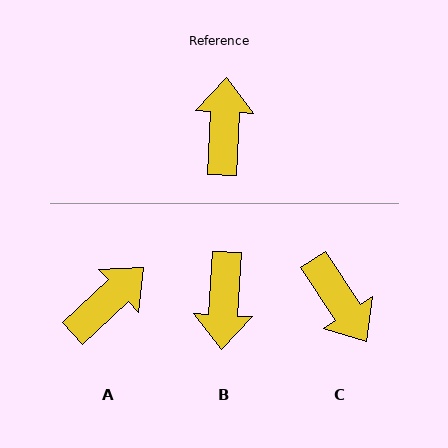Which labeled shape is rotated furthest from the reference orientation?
B, about 179 degrees away.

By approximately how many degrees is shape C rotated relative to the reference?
Approximately 144 degrees clockwise.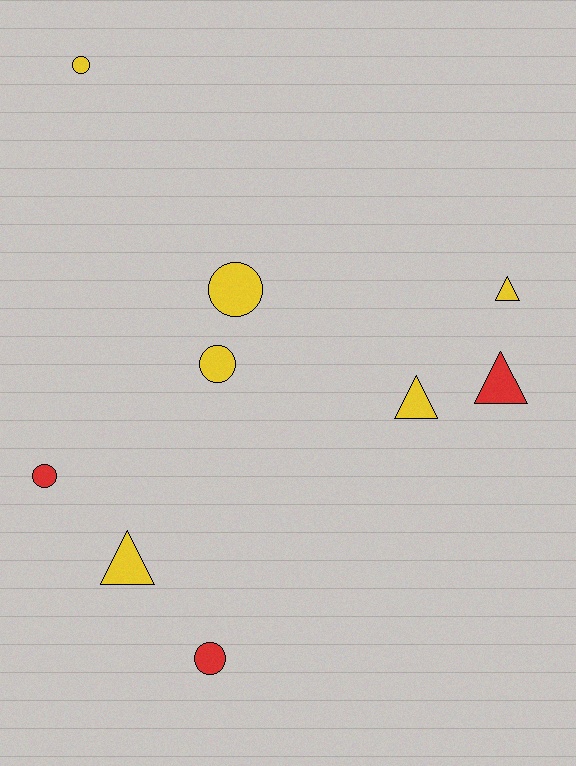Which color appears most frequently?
Yellow, with 6 objects.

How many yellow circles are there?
There are 3 yellow circles.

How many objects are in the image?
There are 9 objects.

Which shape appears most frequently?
Circle, with 5 objects.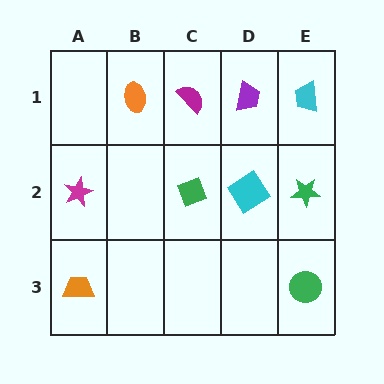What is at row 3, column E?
A green circle.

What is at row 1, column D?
A purple trapezoid.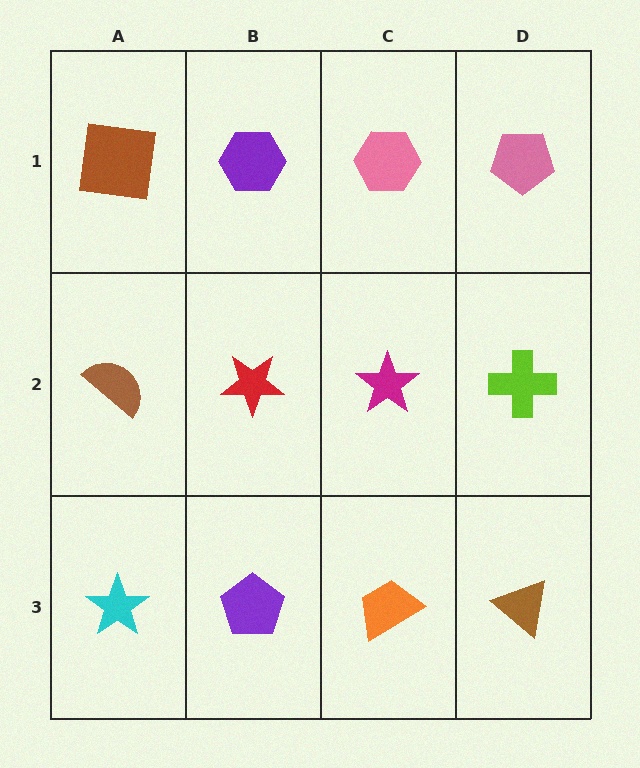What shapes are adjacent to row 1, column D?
A lime cross (row 2, column D), a pink hexagon (row 1, column C).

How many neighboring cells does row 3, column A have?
2.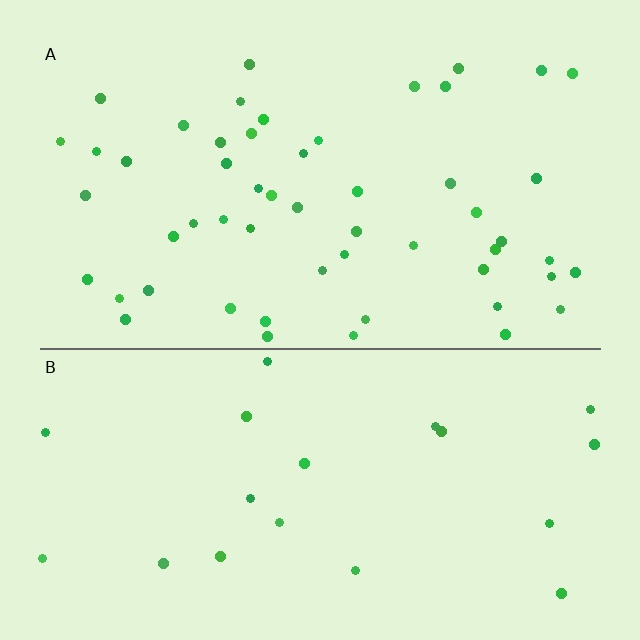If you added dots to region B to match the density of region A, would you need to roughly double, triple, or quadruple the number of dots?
Approximately triple.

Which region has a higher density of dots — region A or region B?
A (the top).